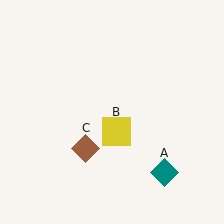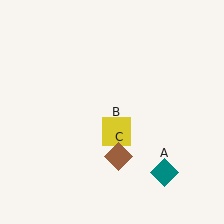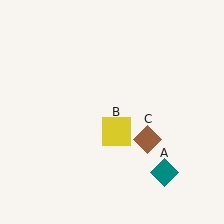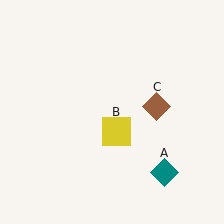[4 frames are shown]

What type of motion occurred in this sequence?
The brown diamond (object C) rotated counterclockwise around the center of the scene.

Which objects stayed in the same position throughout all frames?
Teal diamond (object A) and yellow square (object B) remained stationary.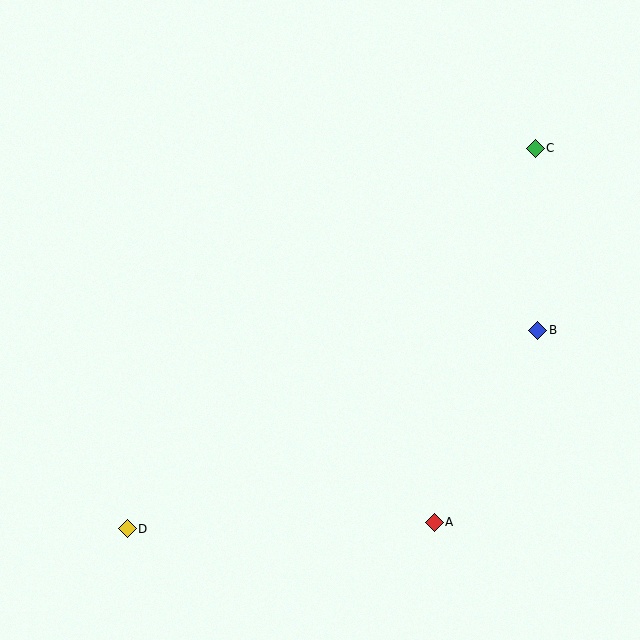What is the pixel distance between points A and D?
The distance between A and D is 307 pixels.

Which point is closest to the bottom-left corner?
Point D is closest to the bottom-left corner.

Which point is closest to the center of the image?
Point B at (538, 330) is closest to the center.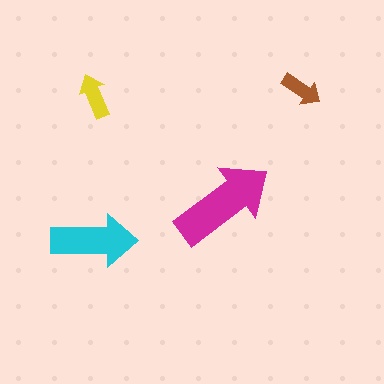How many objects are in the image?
There are 4 objects in the image.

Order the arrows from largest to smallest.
the magenta one, the cyan one, the yellow one, the brown one.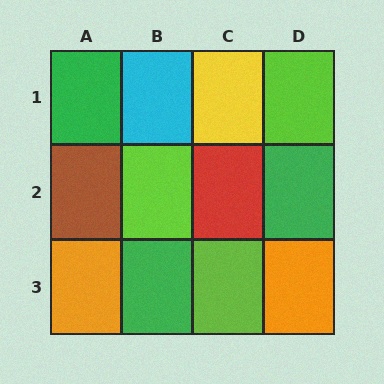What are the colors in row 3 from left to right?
Orange, green, lime, orange.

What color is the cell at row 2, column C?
Red.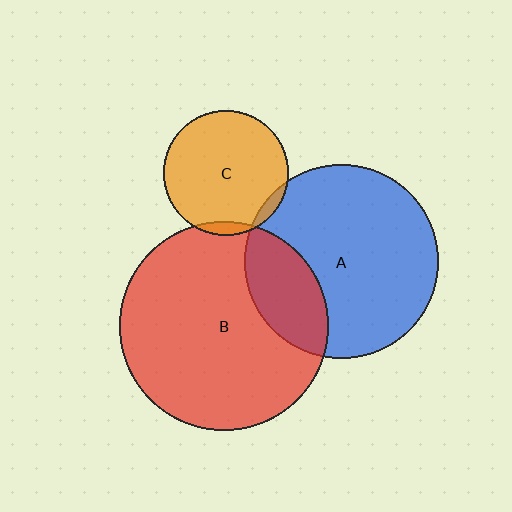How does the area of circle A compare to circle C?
Approximately 2.4 times.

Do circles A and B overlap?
Yes.